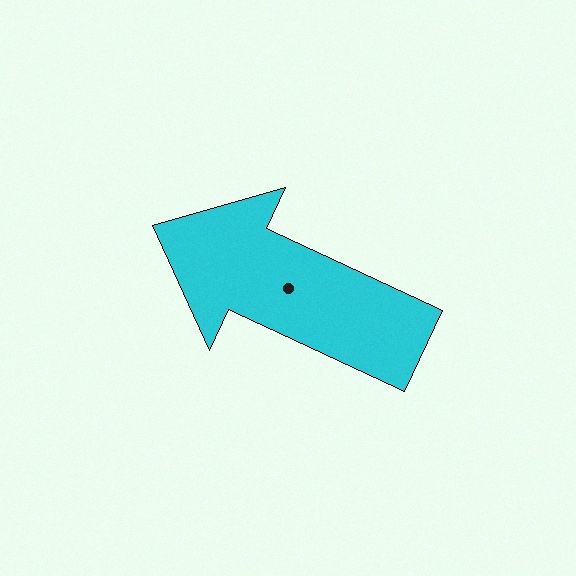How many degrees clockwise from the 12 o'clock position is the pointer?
Approximately 295 degrees.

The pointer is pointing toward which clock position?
Roughly 10 o'clock.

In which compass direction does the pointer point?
Northwest.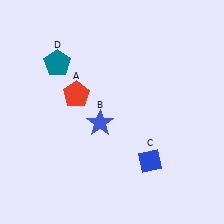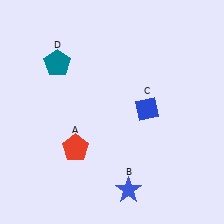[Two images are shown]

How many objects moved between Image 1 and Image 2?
3 objects moved between the two images.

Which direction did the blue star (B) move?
The blue star (B) moved down.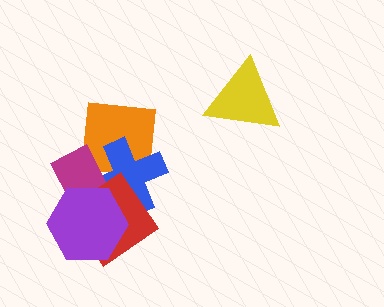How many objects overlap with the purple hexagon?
3 objects overlap with the purple hexagon.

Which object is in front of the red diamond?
The purple hexagon is in front of the red diamond.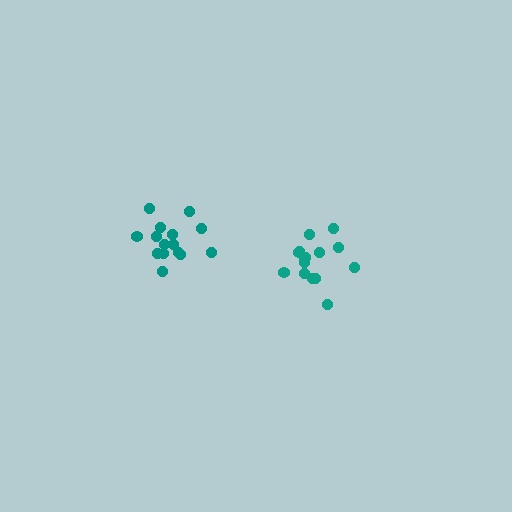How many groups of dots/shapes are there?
There are 2 groups.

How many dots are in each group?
Group 1: 15 dots, Group 2: 15 dots (30 total).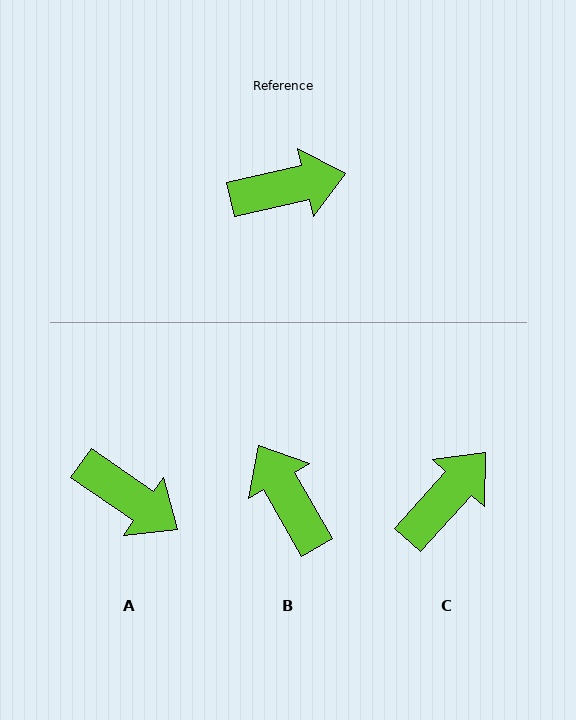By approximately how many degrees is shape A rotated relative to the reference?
Approximately 48 degrees clockwise.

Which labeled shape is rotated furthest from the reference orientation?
B, about 107 degrees away.